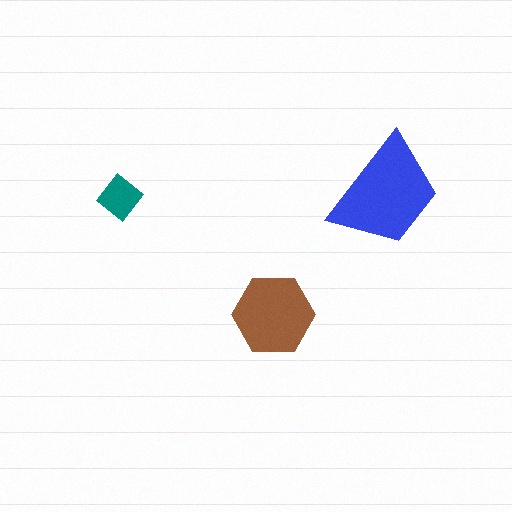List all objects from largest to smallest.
The blue trapezoid, the brown hexagon, the teal diamond.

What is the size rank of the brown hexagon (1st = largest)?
2nd.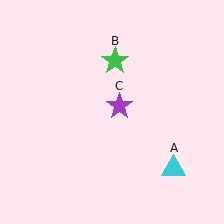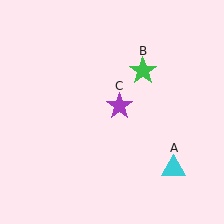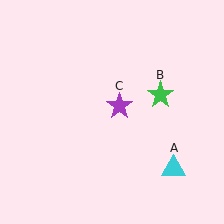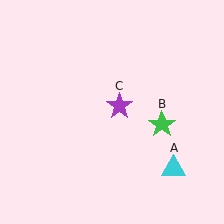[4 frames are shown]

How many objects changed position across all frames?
1 object changed position: green star (object B).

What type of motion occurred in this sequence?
The green star (object B) rotated clockwise around the center of the scene.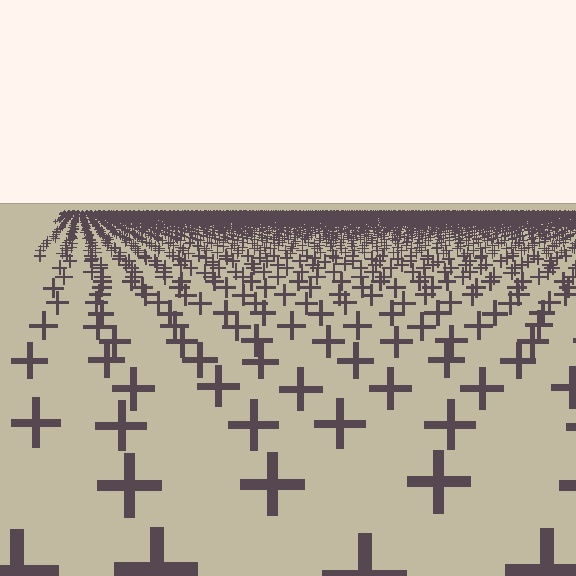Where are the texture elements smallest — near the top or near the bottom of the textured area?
Near the top.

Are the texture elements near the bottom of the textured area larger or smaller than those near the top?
Larger. Near the bottom, elements are closer to the viewer and appear at a bigger on-screen size.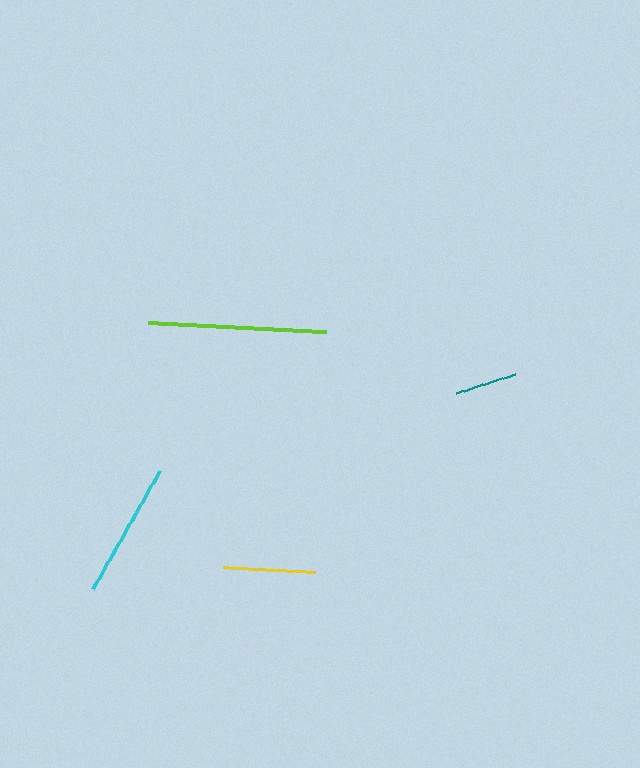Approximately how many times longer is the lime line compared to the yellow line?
The lime line is approximately 1.9 times the length of the yellow line.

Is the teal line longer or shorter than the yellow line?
The yellow line is longer than the teal line.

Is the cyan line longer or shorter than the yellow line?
The cyan line is longer than the yellow line.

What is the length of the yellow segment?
The yellow segment is approximately 91 pixels long.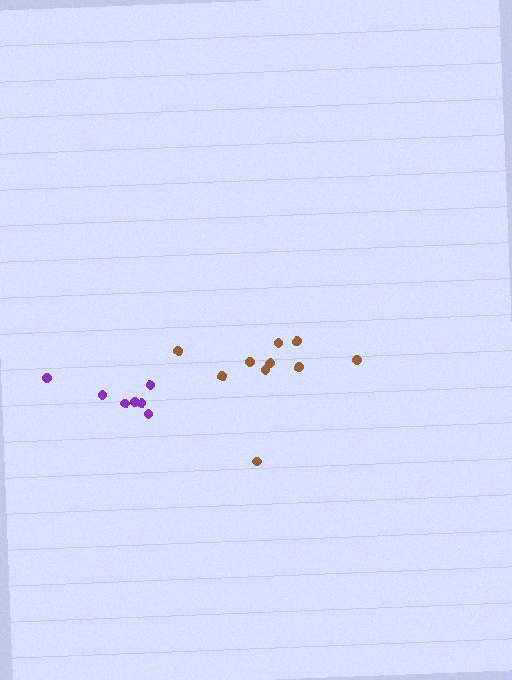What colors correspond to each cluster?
The clusters are colored: brown, purple.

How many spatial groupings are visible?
There are 2 spatial groupings.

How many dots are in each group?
Group 1: 10 dots, Group 2: 7 dots (17 total).